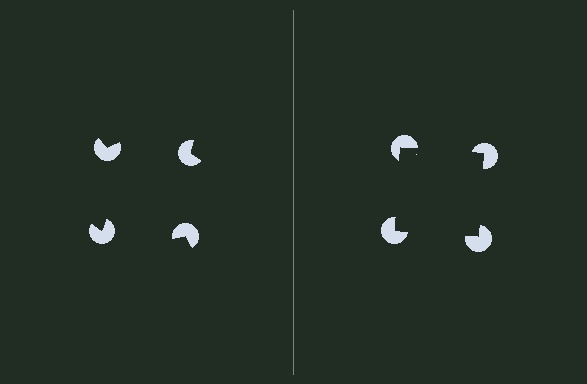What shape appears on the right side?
An illusory square.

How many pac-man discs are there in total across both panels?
8 — 4 on each side.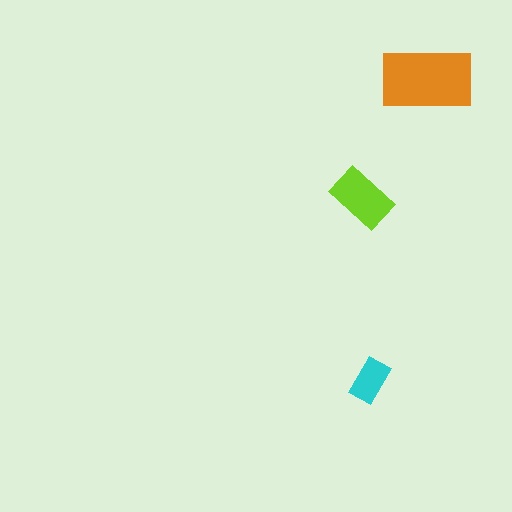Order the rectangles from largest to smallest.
the orange one, the lime one, the cyan one.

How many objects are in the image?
There are 3 objects in the image.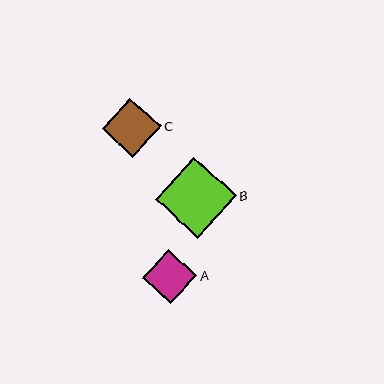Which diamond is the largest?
Diamond B is the largest with a size of approximately 81 pixels.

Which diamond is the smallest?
Diamond A is the smallest with a size of approximately 54 pixels.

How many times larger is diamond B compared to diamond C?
Diamond B is approximately 1.4 times the size of diamond C.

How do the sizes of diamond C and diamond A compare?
Diamond C and diamond A are approximately the same size.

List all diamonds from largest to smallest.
From largest to smallest: B, C, A.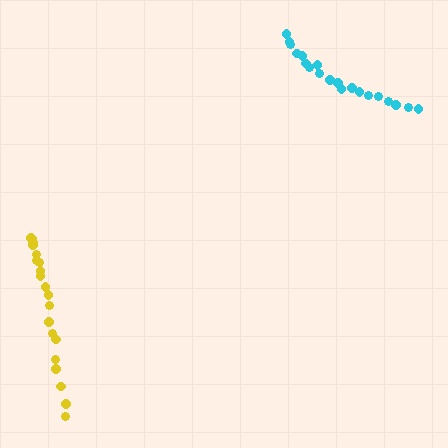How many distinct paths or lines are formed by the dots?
There are 2 distinct paths.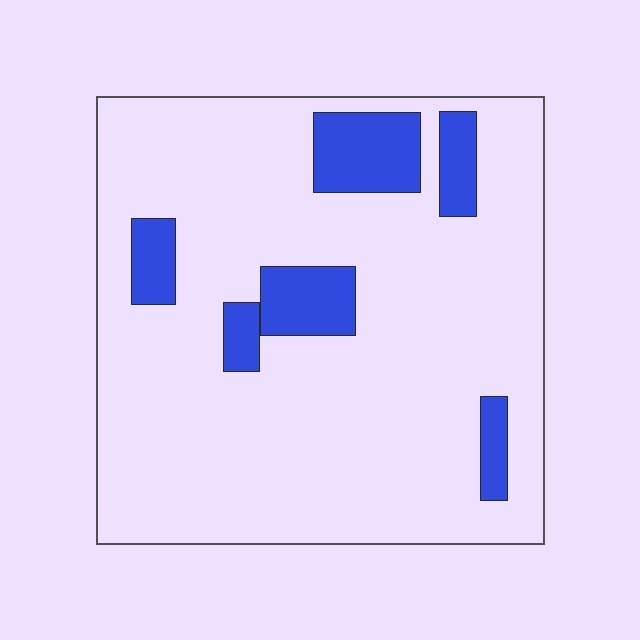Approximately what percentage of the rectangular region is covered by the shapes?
Approximately 15%.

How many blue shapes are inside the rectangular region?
6.